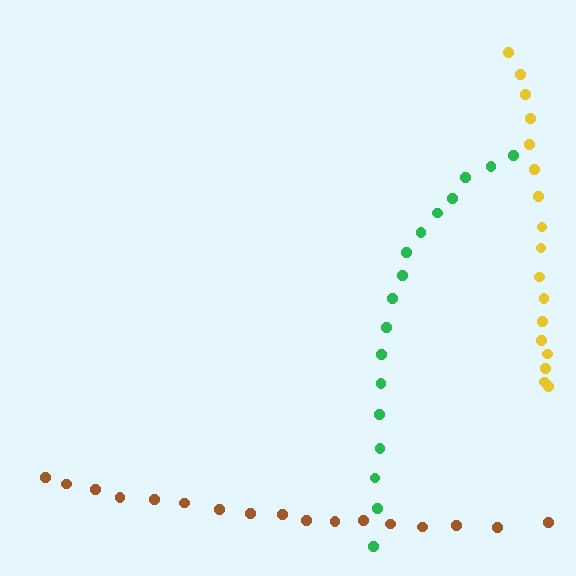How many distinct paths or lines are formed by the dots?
There are 3 distinct paths.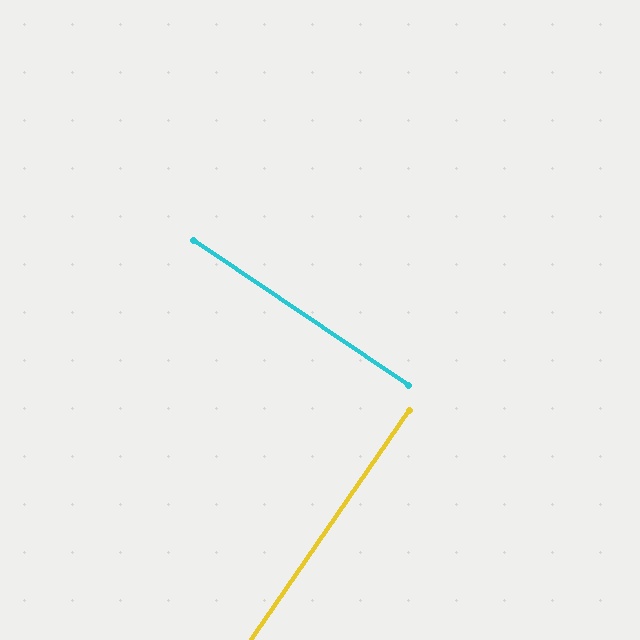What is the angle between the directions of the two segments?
Approximately 89 degrees.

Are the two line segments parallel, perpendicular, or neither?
Perpendicular — they meet at approximately 89°.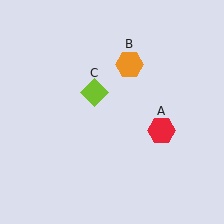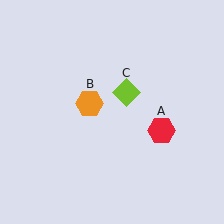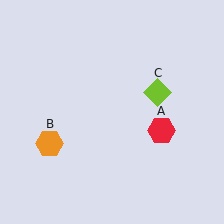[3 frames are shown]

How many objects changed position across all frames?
2 objects changed position: orange hexagon (object B), lime diamond (object C).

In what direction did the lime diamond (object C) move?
The lime diamond (object C) moved right.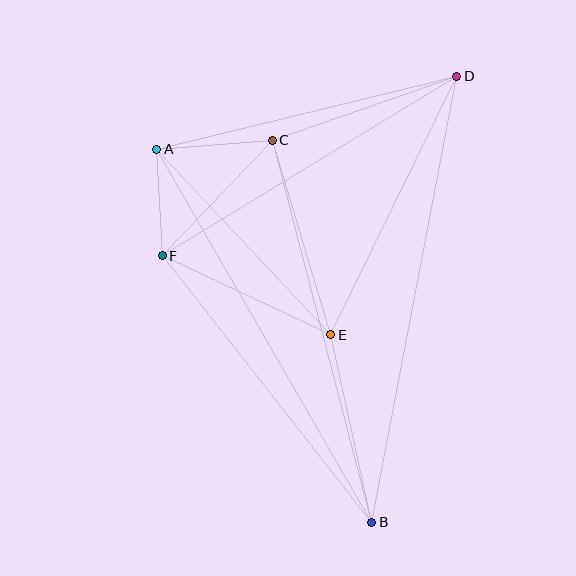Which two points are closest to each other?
Points A and F are closest to each other.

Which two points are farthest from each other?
Points B and D are farthest from each other.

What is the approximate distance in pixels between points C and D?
The distance between C and D is approximately 195 pixels.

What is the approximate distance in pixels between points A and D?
The distance between A and D is approximately 309 pixels.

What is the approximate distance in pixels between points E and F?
The distance between E and F is approximately 186 pixels.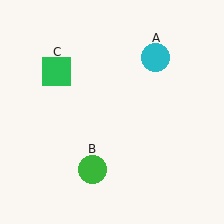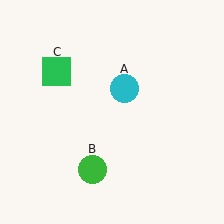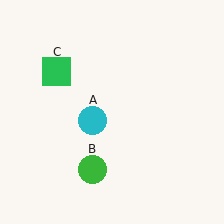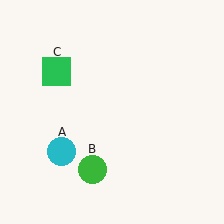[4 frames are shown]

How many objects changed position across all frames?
1 object changed position: cyan circle (object A).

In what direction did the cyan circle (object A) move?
The cyan circle (object A) moved down and to the left.